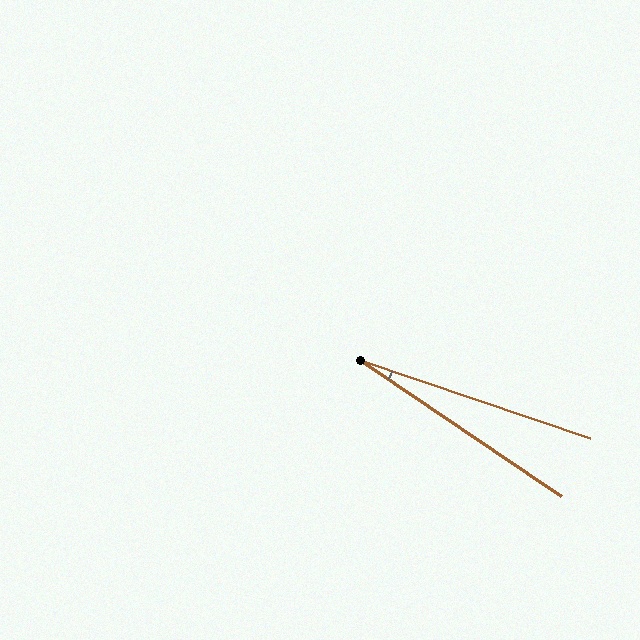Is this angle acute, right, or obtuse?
It is acute.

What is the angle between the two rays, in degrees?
Approximately 15 degrees.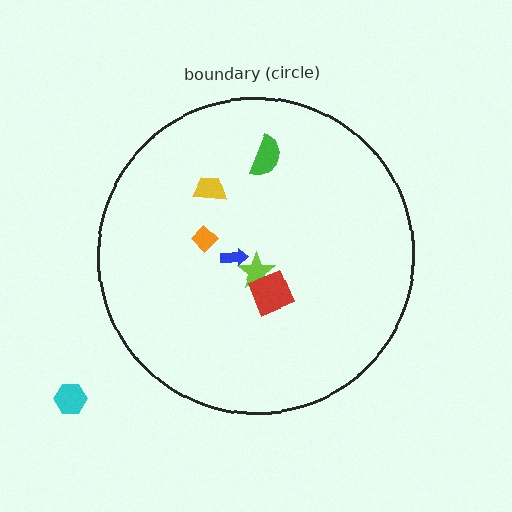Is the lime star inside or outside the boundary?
Inside.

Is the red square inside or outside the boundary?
Inside.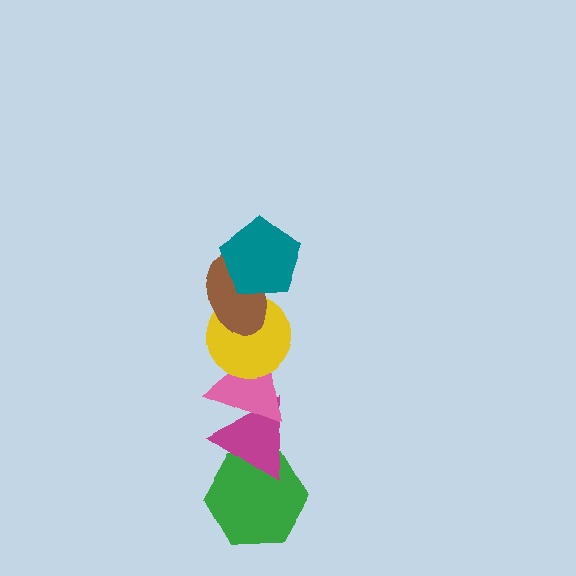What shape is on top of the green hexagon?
The magenta triangle is on top of the green hexagon.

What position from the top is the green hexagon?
The green hexagon is 6th from the top.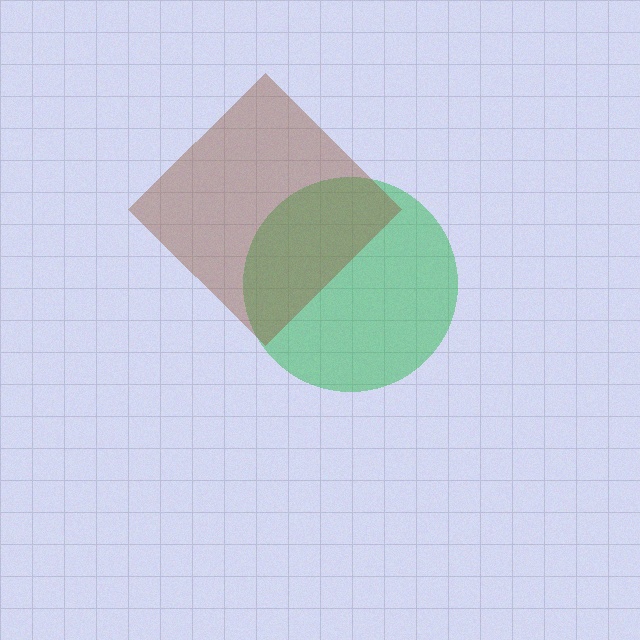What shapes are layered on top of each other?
The layered shapes are: a green circle, a brown diamond.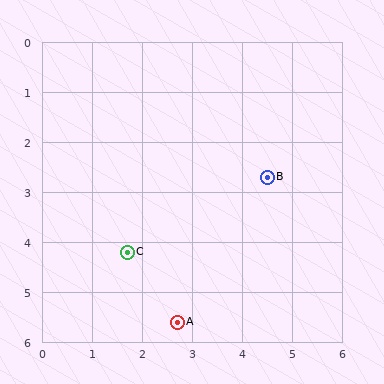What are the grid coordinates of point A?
Point A is at approximately (2.7, 5.6).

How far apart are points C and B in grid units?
Points C and B are about 3.2 grid units apart.